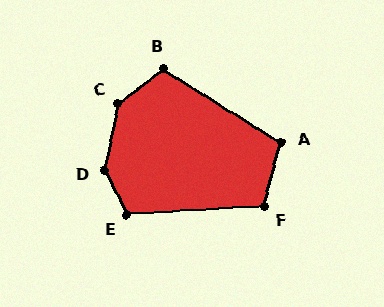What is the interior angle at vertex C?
Approximately 139 degrees (obtuse).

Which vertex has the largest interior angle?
D, at approximately 141 degrees.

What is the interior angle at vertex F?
Approximately 108 degrees (obtuse).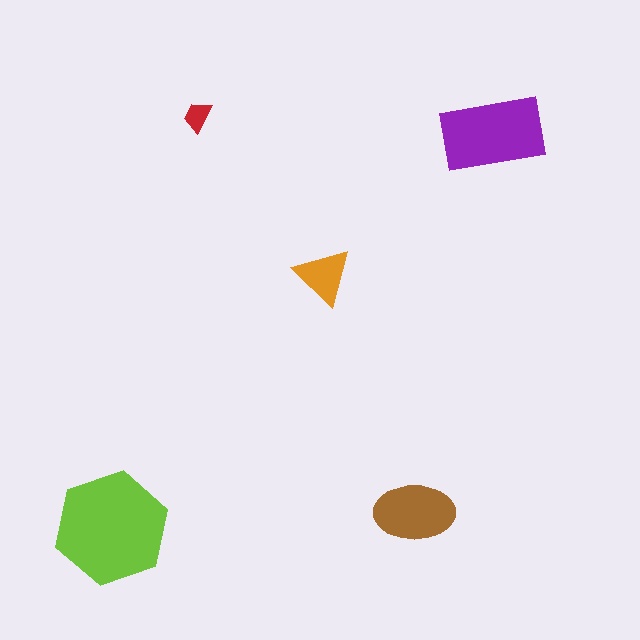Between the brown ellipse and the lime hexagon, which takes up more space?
The lime hexagon.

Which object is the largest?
The lime hexagon.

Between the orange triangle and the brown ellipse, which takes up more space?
The brown ellipse.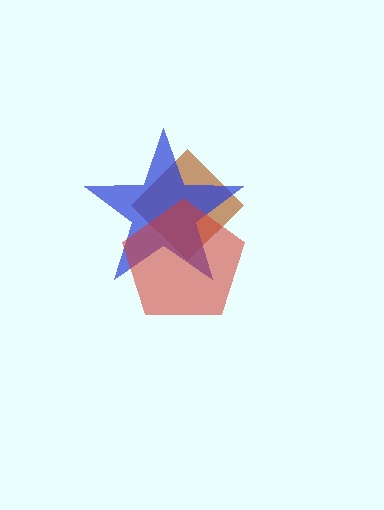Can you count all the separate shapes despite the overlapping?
Yes, there are 3 separate shapes.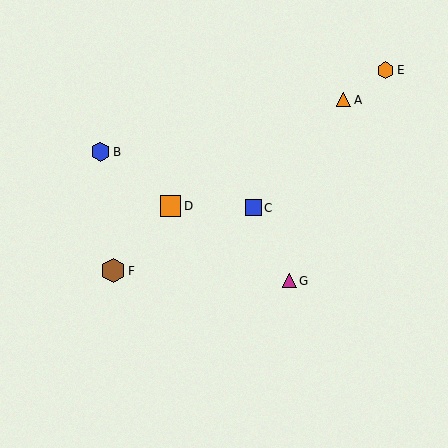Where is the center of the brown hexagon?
The center of the brown hexagon is at (113, 271).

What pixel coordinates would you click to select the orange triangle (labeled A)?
Click at (344, 100) to select the orange triangle A.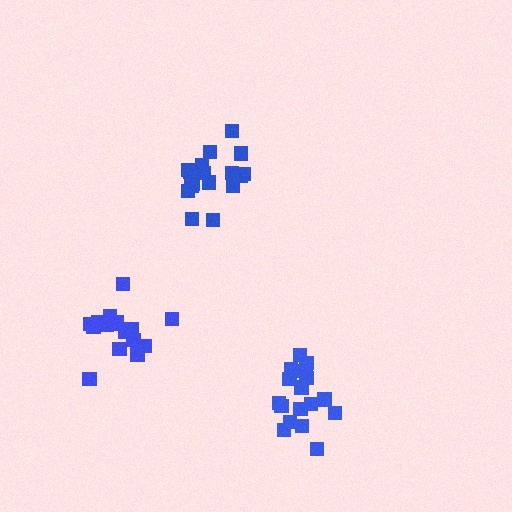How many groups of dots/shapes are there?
There are 3 groups.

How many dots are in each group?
Group 1: 17 dots, Group 2: 17 dots, Group 3: 18 dots (52 total).